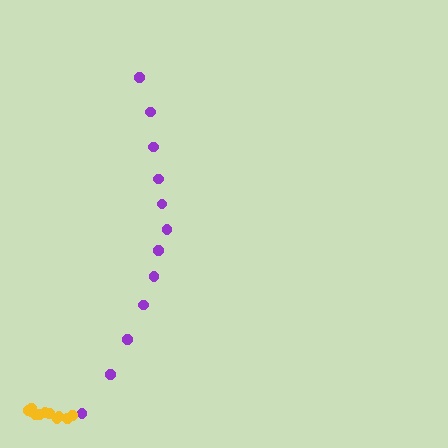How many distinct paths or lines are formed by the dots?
There are 2 distinct paths.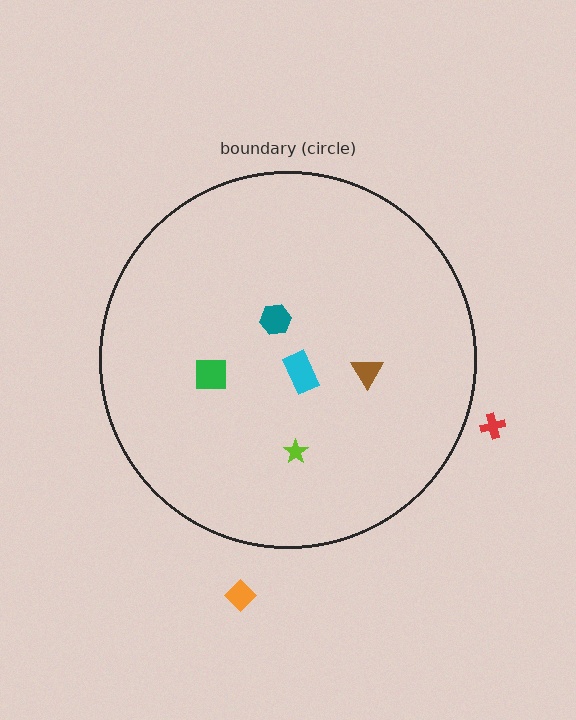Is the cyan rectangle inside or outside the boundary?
Inside.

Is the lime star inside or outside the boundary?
Inside.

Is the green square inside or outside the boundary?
Inside.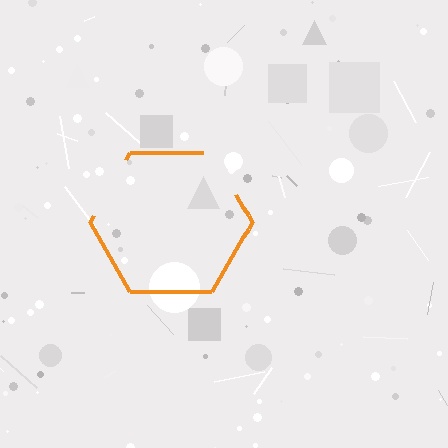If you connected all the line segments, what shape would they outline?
They would outline a hexagon.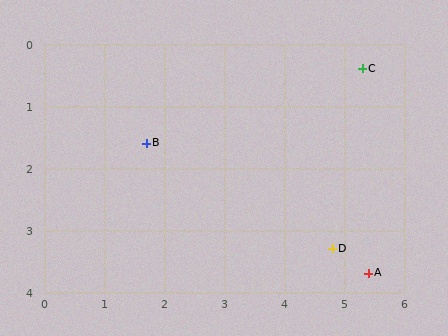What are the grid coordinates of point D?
Point D is at approximately (4.8, 3.3).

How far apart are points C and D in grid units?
Points C and D are about 2.9 grid units apart.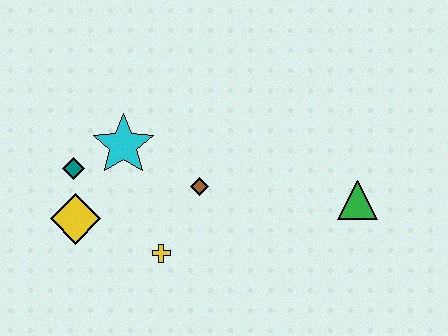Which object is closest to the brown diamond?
The yellow cross is closest to the brown diamond.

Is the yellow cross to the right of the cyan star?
Yes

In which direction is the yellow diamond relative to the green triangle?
The yellow diamond is to the left of the green triangle.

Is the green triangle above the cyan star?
No